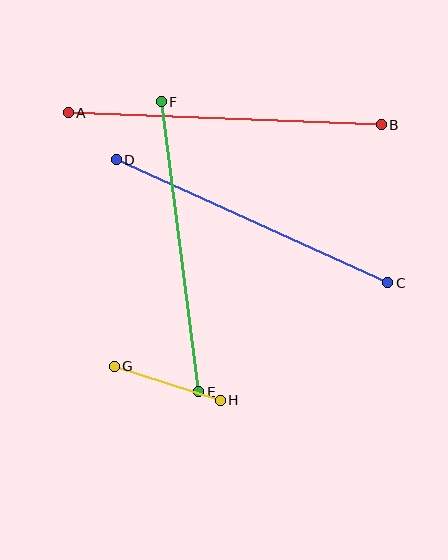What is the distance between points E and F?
The distance is approximately 292 pixels.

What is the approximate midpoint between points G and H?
The midpoint is at approximately (167, 383) pixels.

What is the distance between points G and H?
The distance is approximately 111 pixels.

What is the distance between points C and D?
The distance is approximately 298 pixels.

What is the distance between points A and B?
The distance is approximately 313 pixels.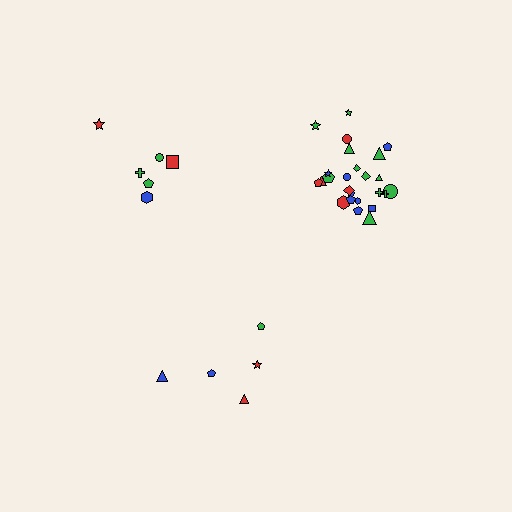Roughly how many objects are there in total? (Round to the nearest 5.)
Roughly 35 objects in total.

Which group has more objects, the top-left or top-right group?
The top-right group.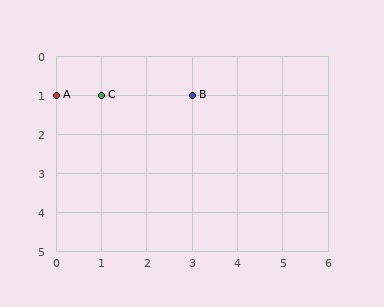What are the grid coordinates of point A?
Point A is at grid coordinates (0, 1).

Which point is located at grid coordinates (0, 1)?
Point A is at (0, 1).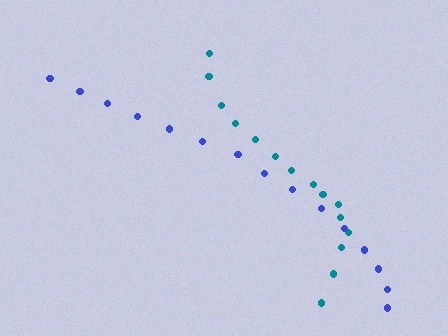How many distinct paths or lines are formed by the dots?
There are 2 distinct paths.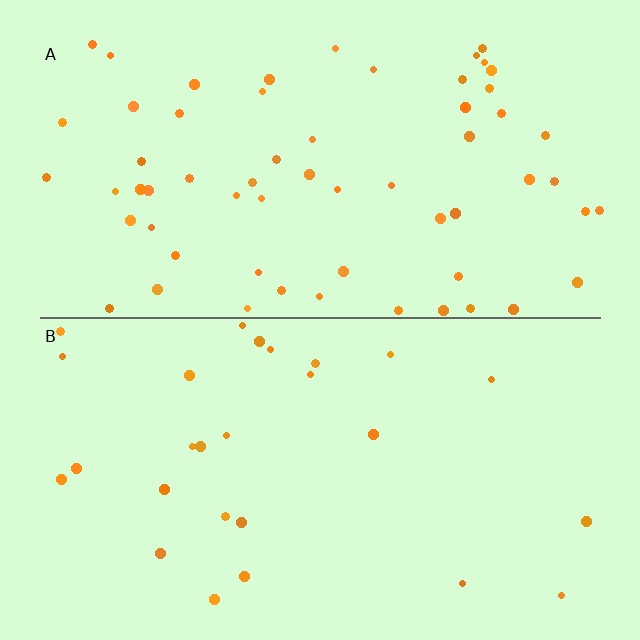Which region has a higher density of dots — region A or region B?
A (the top).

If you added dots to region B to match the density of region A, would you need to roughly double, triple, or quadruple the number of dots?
Approximately double.